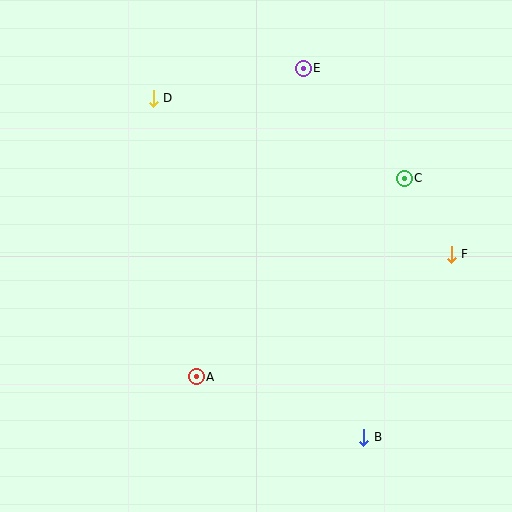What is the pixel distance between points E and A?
The distance between E and A is 326 pixels.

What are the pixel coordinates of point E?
Point E is at (303, 68).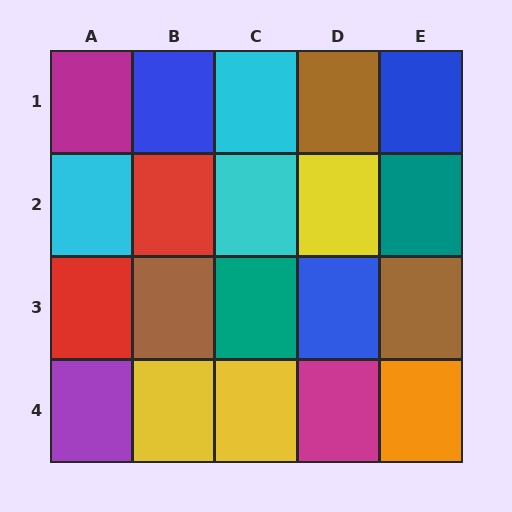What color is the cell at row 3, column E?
Brown.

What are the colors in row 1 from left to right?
Magenta, blue, cyan, brown, blue.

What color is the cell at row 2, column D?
Yellow.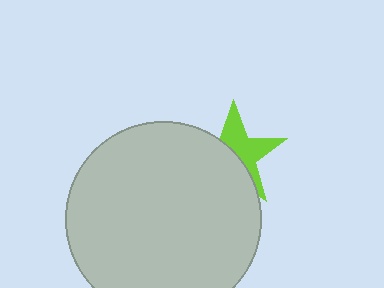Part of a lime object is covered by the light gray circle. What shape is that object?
It is a star.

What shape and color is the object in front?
The object in front is a light gray circle.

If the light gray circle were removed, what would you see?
You would see the complete lime star.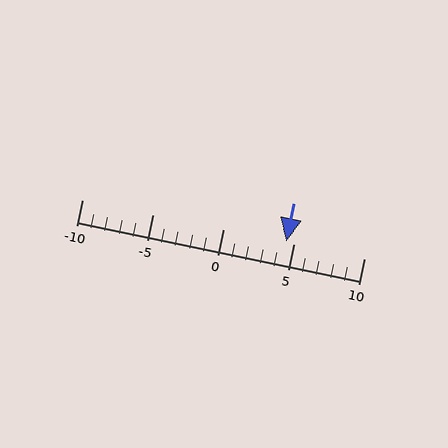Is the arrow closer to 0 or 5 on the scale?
The arrow is closer to 5.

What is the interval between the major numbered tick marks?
The major tick marks are spaced 5 units apart.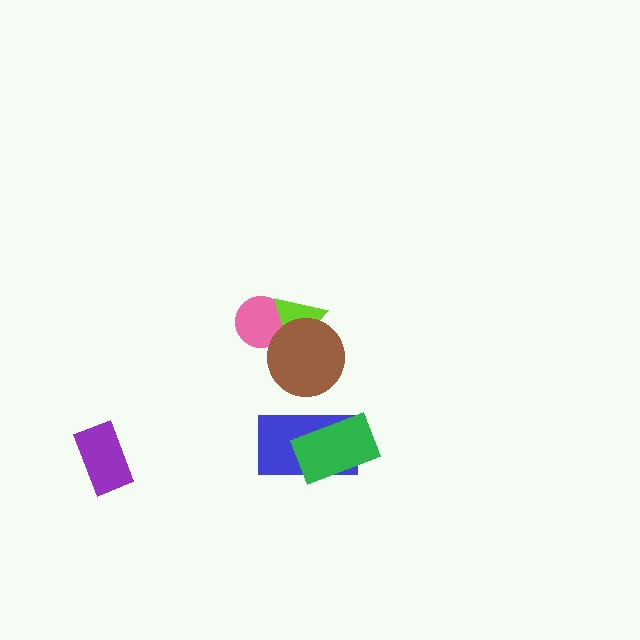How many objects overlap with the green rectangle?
1 object overlaps with the green rectangle.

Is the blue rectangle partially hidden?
Yes, it is partially covered by another shape.